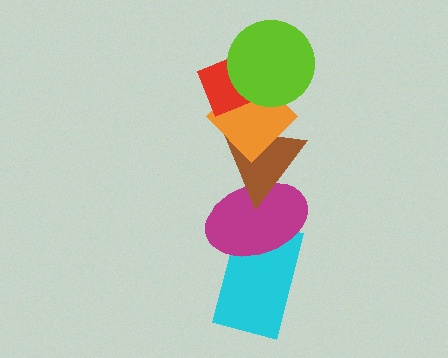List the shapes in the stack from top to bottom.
From top to bottom: the lime circle, the red rectangle, the orange diamond, the brown triangle, the magenta ellipse, the cyan rectangle.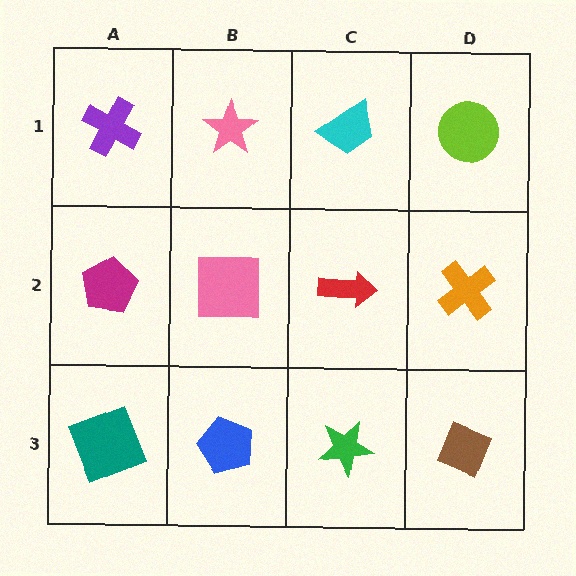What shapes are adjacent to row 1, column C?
A red arrow (row 2, column C), a pink star (row 1, column B), a lime circle (row 1, column D).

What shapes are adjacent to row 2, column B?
A pink star (row 1, column B), a blue pentagon (row 3, column B), a magenta pentagon (row 2, column A), a red arrow (row 2, column C).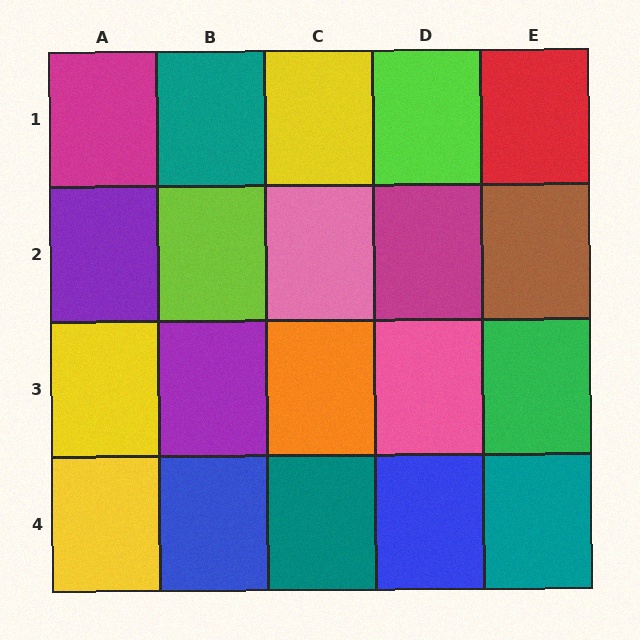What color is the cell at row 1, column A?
Magenta.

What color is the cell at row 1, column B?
Teal.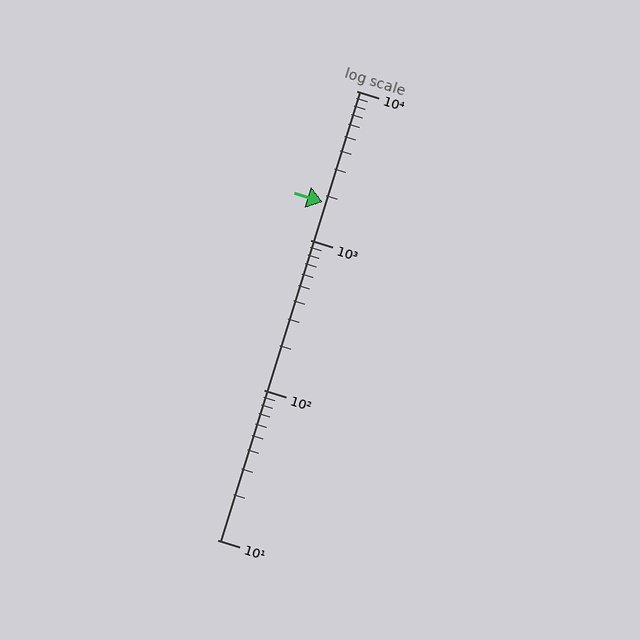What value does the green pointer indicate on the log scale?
The pointer indicates approximately 1800.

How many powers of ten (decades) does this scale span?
The scale spans 3 decades, from 10 to 10000.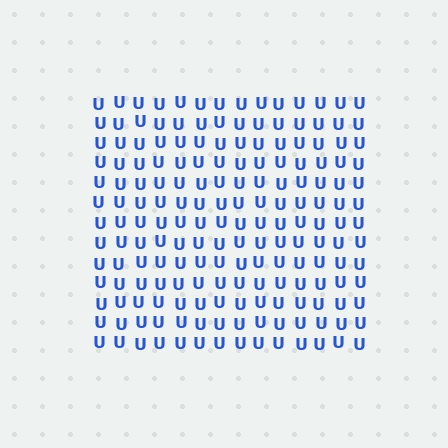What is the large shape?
The large shape is a square.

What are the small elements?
The small elements are letter U's.